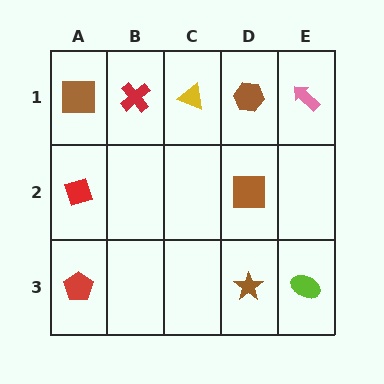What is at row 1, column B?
A red cross.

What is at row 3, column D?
A brown star.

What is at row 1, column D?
A brown hexagon.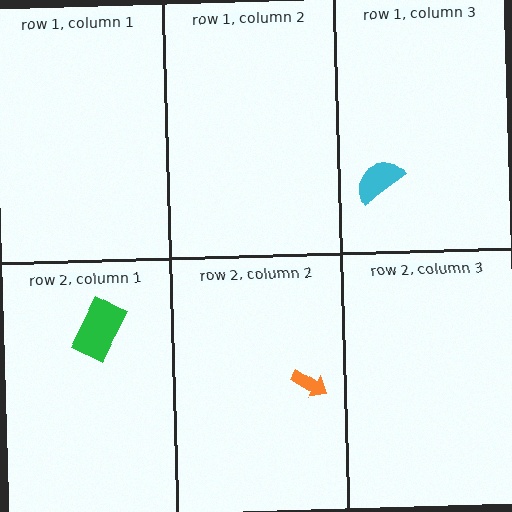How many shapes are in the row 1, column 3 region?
1.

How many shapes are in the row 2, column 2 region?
1.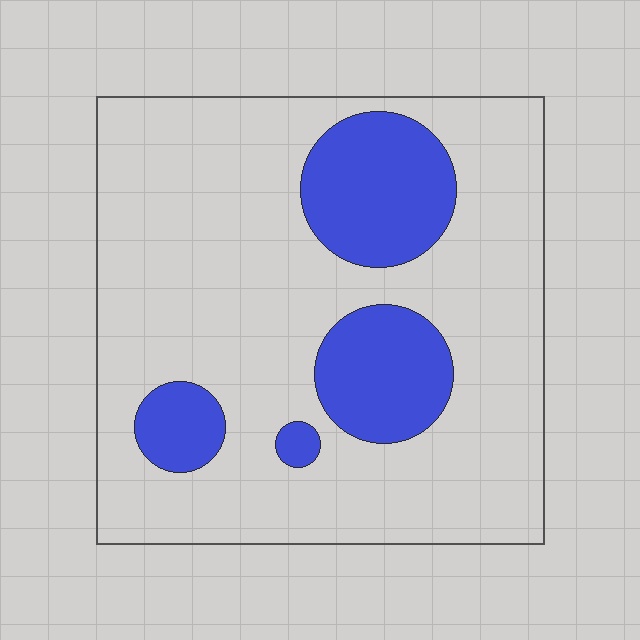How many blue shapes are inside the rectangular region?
4.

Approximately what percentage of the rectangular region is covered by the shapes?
Approximately 20%.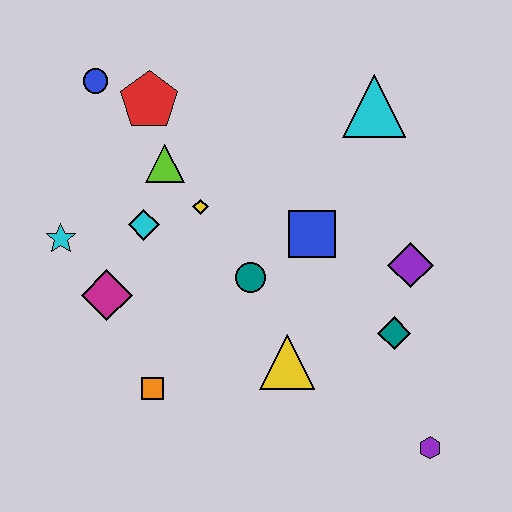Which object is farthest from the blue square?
The blue circle is farthest from the blue square.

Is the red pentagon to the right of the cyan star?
Yes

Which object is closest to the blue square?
The teal circle is closest to the blue square.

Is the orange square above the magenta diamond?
No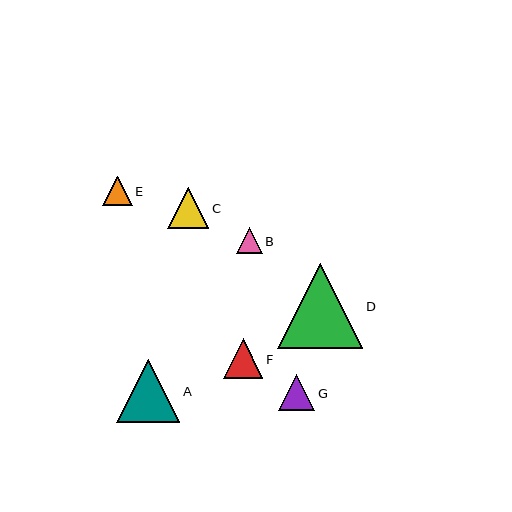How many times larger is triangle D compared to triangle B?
Triangle D is approximately 3.3 times the size of triangle B.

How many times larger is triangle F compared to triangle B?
Triangle F is approximately 1.5 times the size of triangle B.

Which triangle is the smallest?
Triangle B is the smallest with a size of approximately 25 pixels.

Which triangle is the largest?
Triangle D is the largest with a size of approximately 85 pixels.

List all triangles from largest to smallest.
From largest to smallest: D, A, C, F, G, E, B.